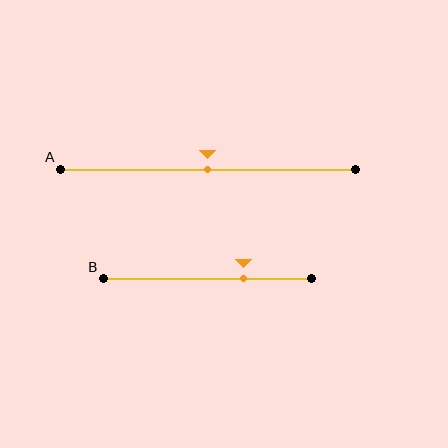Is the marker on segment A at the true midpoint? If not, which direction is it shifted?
Yes, the marker on segment A is at the true midpoint.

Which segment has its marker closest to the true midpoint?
Segment A has its marker closest to the true midpoint.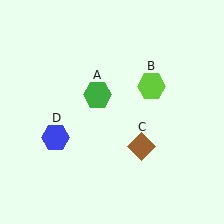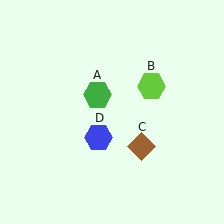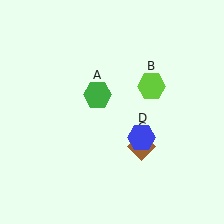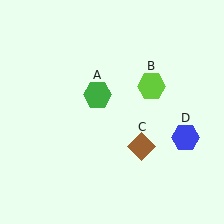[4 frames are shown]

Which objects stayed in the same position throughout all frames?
Green hexagon (object A) and lime hexagon (object B) and brown diamond (object C) remained stationary.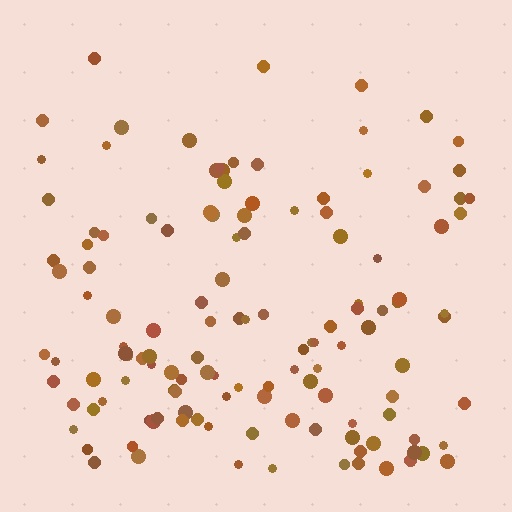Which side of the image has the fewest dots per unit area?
The top.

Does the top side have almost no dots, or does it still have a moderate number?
Still a moderate number, just noticeably fewer than the bottom.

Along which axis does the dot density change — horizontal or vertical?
Vertical.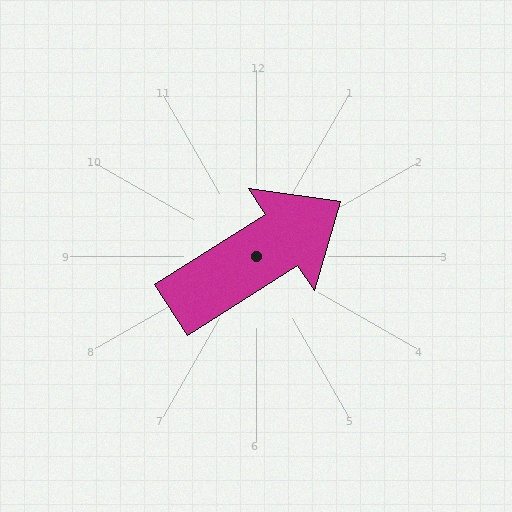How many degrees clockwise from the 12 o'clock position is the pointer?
Approximately 57 degrees.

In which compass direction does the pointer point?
Northeast.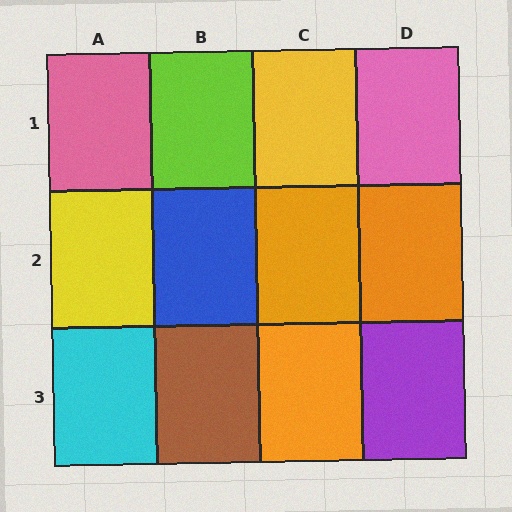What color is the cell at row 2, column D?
Orange.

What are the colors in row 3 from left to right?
Cyan, brown, orange, purple.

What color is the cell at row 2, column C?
Orange.